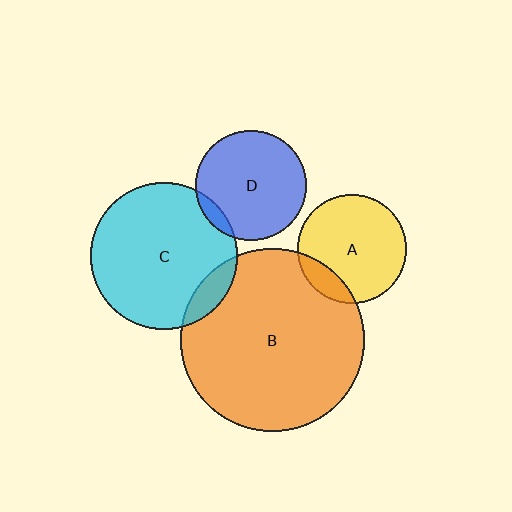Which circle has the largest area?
Circle B (orange).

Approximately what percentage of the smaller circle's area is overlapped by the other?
Approximately 5%.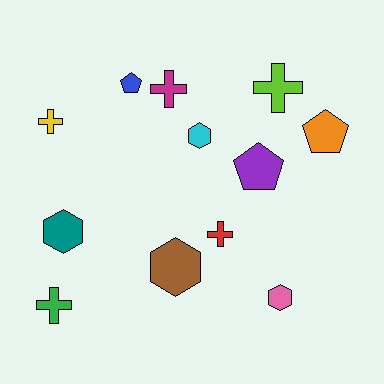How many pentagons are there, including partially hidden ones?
There are 3 pentagons.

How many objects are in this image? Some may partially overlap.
There are 12 objects.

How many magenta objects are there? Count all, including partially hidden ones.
There is 1 magenta object.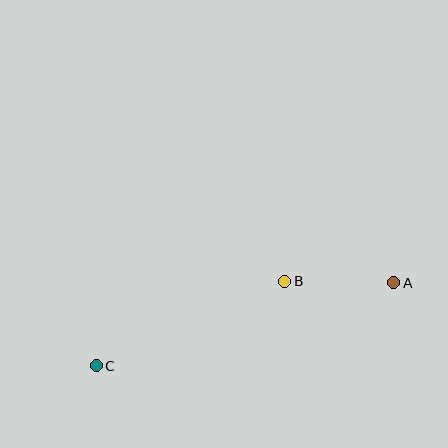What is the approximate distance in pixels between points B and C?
The distance between B and C is approximately 206 pixels.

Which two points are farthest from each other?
Points A and C are farthest from each other.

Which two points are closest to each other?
Points A and B are closest to each other.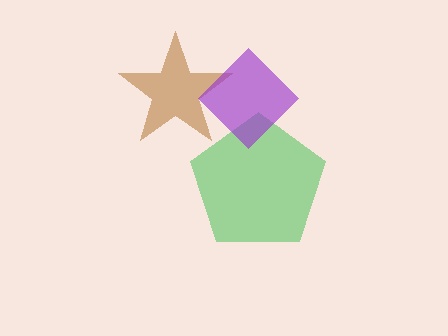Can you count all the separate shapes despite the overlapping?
Yes, there are 3 separate shapes.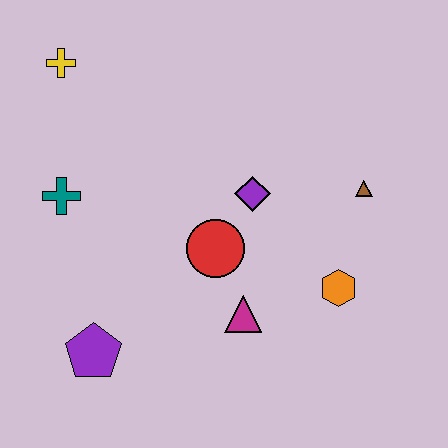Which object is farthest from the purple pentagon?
The brown triangle is farthest from the purple pentagon.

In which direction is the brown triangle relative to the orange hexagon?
The brown triangle is above the orange hexagon.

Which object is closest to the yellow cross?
The teal cross is closest to the yellow cross.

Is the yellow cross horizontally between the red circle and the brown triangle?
No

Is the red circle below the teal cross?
Yes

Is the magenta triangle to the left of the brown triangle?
Yes